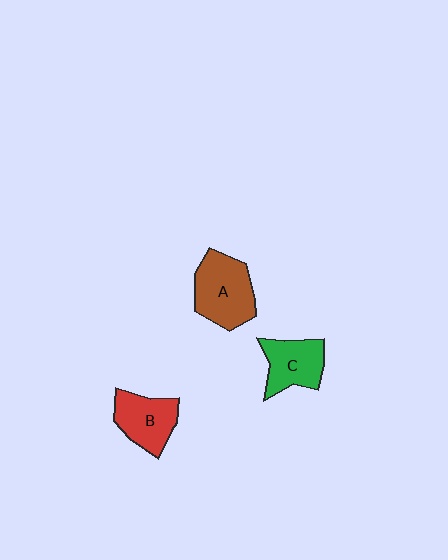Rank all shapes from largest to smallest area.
From largest to smallest: A (brown), B (red), C (green).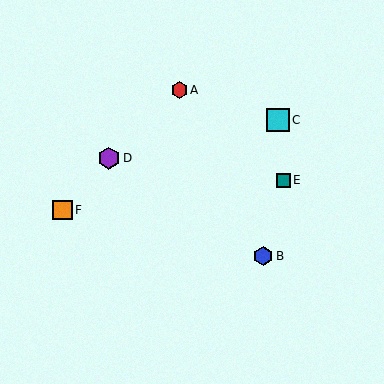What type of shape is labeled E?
Shape E is a teal square.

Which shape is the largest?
The cyan square (labeled C) is the largest.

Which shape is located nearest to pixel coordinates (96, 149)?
The purple hexagon (labeled D) at (109, 158) is nearest to that location.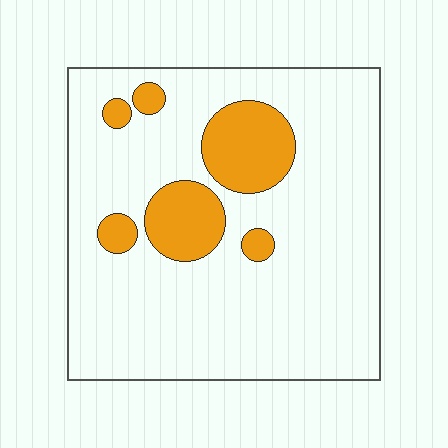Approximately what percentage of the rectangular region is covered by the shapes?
Approximately 15%.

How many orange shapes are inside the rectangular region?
6.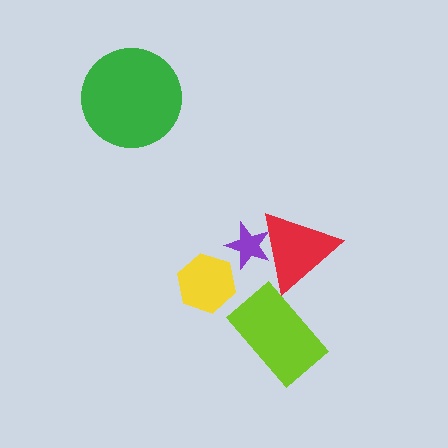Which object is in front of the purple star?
The red triangle is in front of the purple star.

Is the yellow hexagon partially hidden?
No, no other shape covers it.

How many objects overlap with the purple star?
1 object overlaps with the purple star.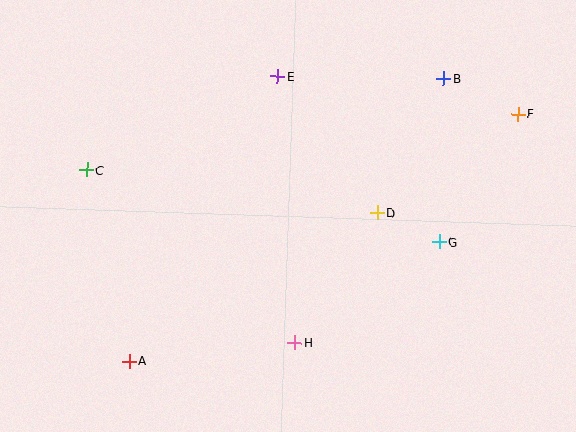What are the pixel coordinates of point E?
Point E is at (278, 76).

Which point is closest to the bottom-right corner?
Point G is closest to the bottom-right corner.